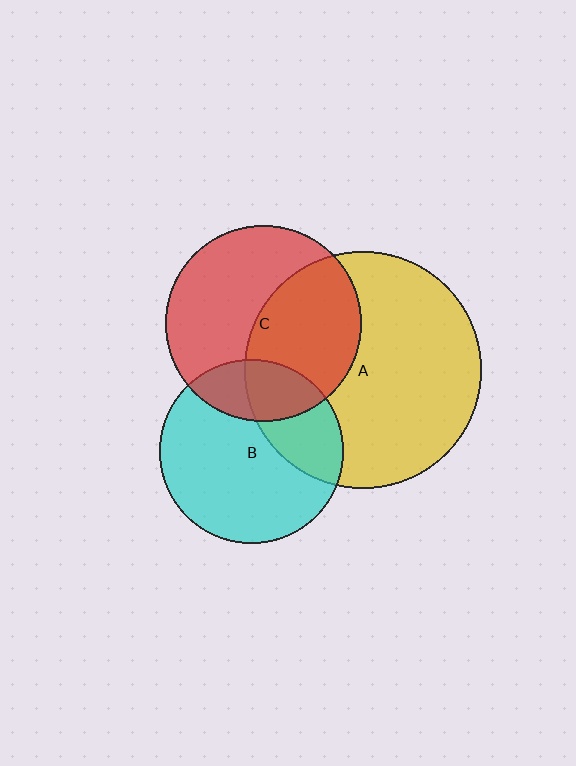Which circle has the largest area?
Circle A (yellow).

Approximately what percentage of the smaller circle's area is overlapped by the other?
Approximately 30%.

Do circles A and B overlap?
Yes.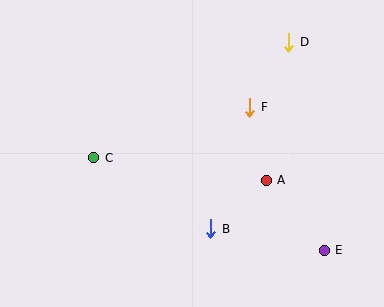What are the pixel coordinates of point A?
Point A is at (266, 180).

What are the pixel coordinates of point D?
Point D is at (289, 42).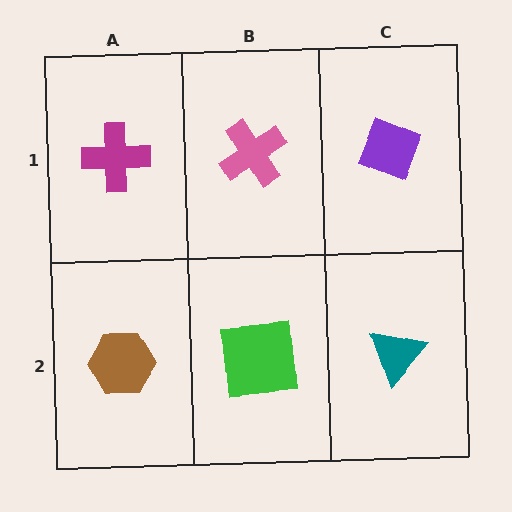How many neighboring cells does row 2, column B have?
3.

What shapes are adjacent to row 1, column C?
A teal triangle (row 2, column C), a pink cross (row 1, column B).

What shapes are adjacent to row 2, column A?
A magenta cross (row 1, column A), a green square (row 2, column B).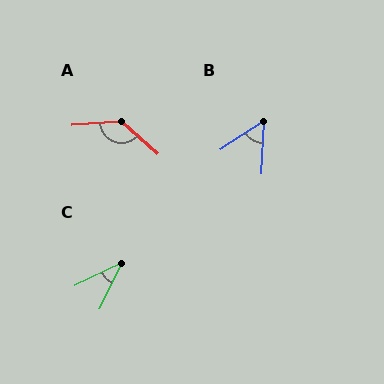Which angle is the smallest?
C, at approximately 38 degrees.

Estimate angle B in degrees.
Approximately 55 degrees.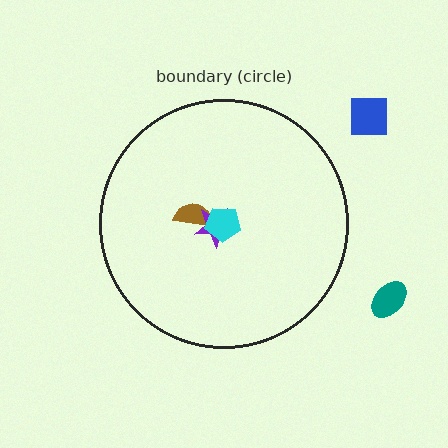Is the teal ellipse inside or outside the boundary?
Outside.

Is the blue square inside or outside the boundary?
Outside.